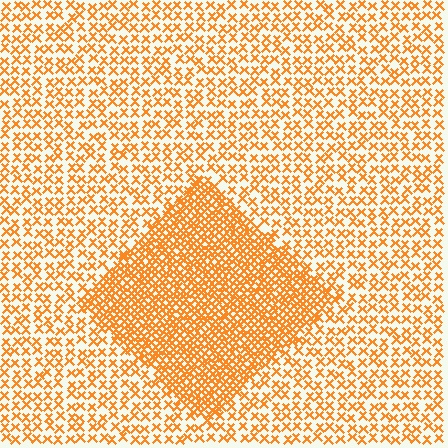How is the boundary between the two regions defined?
The boundary is defined by a change in element density (approximately 2.3x ratio). All elements are the same color, size, and shape.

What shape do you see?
I see a diamond.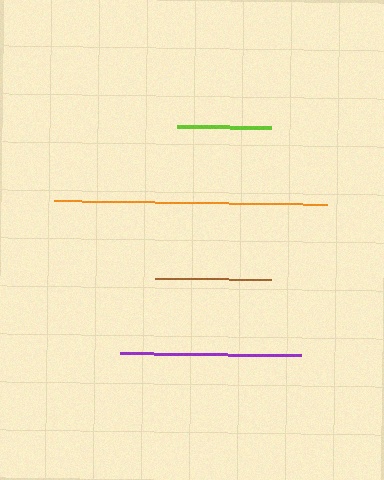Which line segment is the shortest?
The lime line is the shortest at approximately 94 pixels.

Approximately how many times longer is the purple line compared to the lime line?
The purple line is approximately 1.9 times the length of the lime line.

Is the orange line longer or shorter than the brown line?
The orange line is longer than the brown line.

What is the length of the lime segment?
The lime segment is approximately 94 pixels long.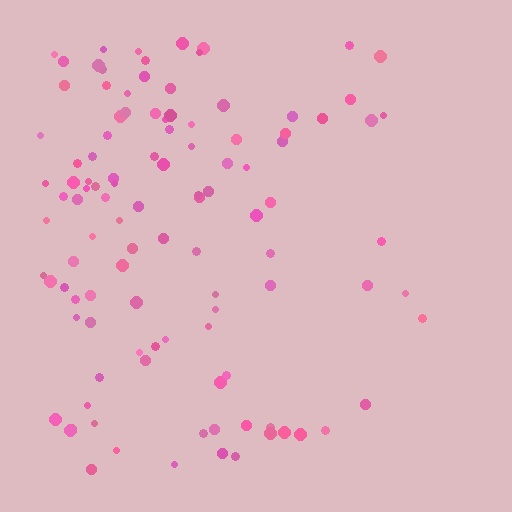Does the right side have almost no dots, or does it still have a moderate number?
Still a moderate number, just noticeably fewer than the left.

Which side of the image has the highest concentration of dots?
The left.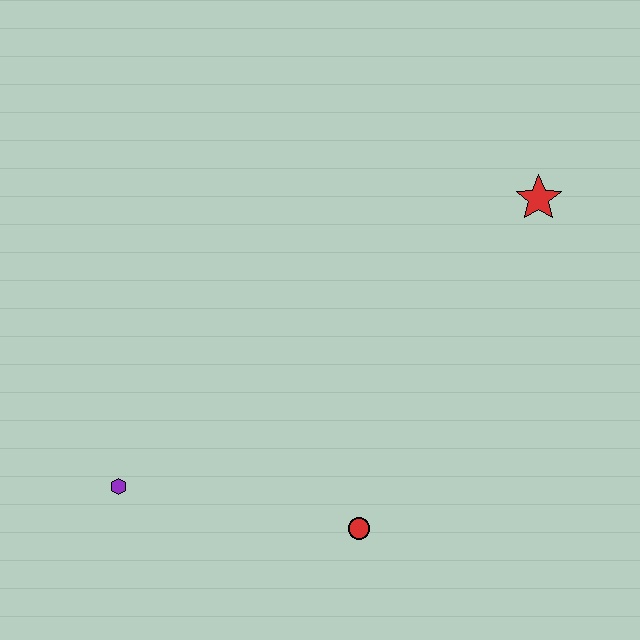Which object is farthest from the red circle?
The red star is farthest from the red circle.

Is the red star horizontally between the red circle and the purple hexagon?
No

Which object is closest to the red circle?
The purple hexagon is closest to the red circle.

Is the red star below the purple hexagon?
No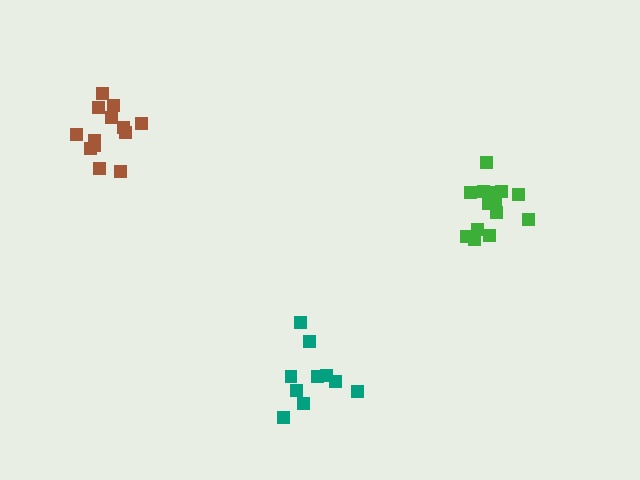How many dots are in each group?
Group 1: 14 dots, Group 2: 10 dots, Group 3: 13 dots (37 total).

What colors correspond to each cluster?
The clusters are colored: green, teal, brown.